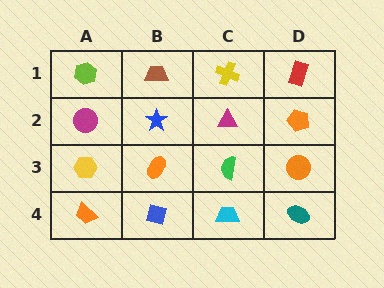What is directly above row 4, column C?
A green semicircle.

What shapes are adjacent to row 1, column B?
A blue star (row 2, column B), a lime hexagon (row 1, column A), a yellow cross (row 1, column C).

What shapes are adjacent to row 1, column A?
A magenta circle (row 2, column A), a brown trapezoid (row 1, column B).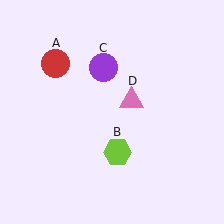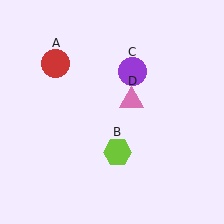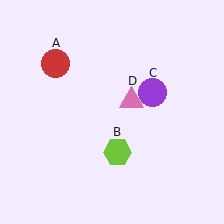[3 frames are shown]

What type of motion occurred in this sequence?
The purple circle (object C) rotated clockwise around the center of the scene.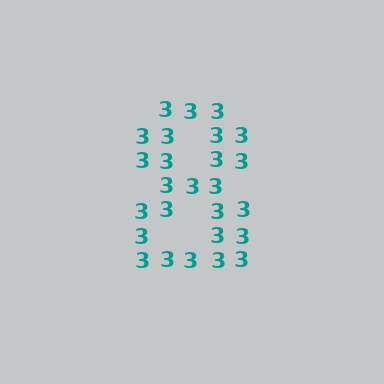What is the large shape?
The large shape is the digit 8.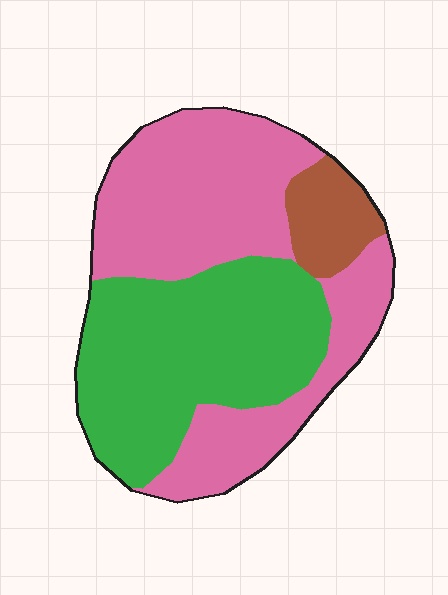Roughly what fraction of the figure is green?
Green takes up about two fifths (2/5) of the figure.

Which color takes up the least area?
Brown, at roughly 10%.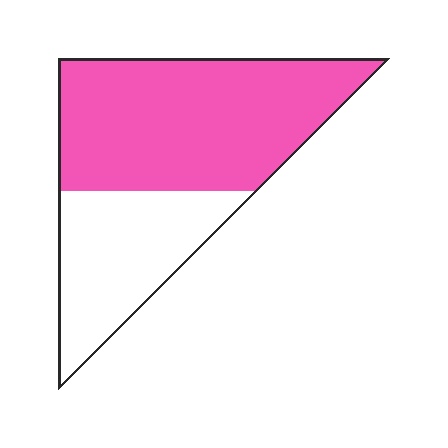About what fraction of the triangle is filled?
About five eighths (5/8).